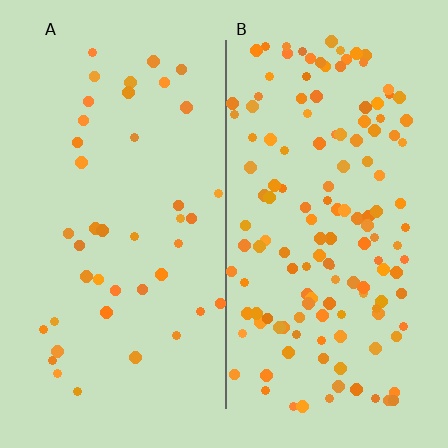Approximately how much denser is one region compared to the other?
Approximately 3.3× — region B over region A.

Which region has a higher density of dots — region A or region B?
B (the right).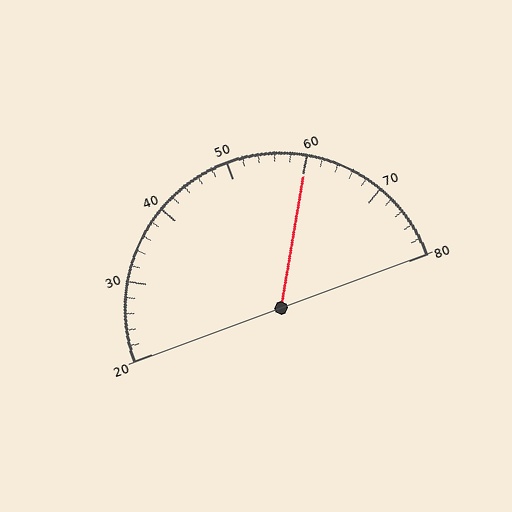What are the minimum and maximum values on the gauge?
The gauge ranges from 20 to 80.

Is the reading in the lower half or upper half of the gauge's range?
The reading is in the upper half of the range (20 to 80).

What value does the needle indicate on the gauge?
The needle indicates approximately 60.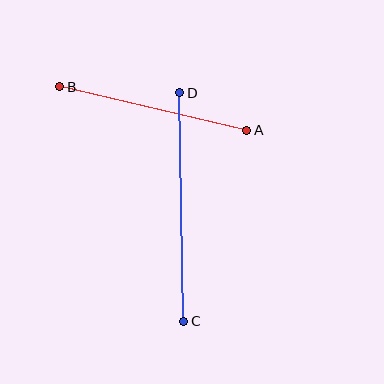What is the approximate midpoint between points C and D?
The midpoint is at approximately (182, 207) pixels.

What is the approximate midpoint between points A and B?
The midpoint is at approximately (153, 108) pixels.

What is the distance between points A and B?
The distance is approximately 192 pixels.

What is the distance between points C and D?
The distance is approximately 229 pixels.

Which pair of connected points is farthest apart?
Points C and D are farthest apart.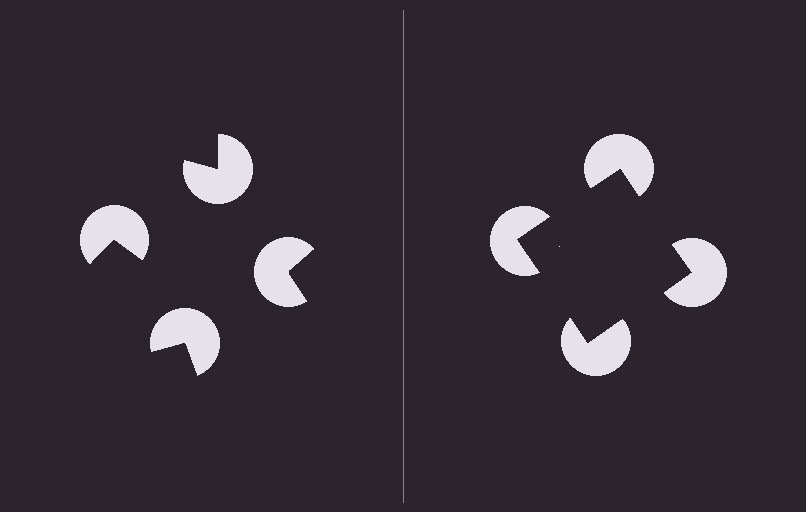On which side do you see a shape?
An illusory square appears on the right side. On the left side the wedge cuts are rotated, so no coherent shape forms.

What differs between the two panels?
The pac-man discs are positioned identically on both sides; only the wedge orientations differ. On the right they align to a square; on the left they are misaligned.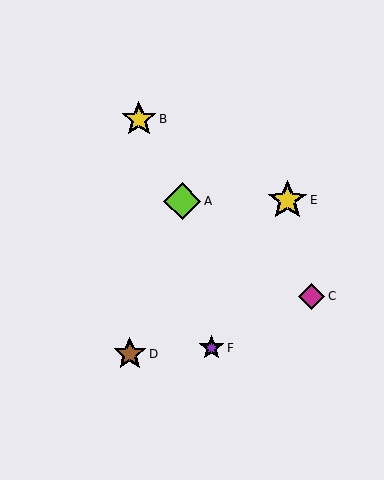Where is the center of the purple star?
The center of the purple star is at (212, 348).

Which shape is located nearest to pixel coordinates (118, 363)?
The brown star (labeled D) at (130, 354) is nearest to that location.